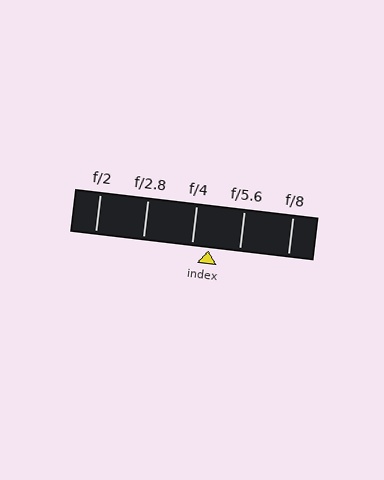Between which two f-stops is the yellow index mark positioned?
The index mark is between f/4 and f/5.6.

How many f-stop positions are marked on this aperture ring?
There are 5 f-stop positions marked.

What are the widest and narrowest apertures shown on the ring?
The widest aperture shown is f/2 and the narrowest is f/8.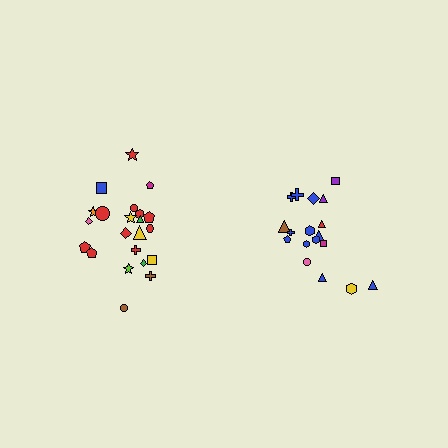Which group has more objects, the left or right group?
The left group.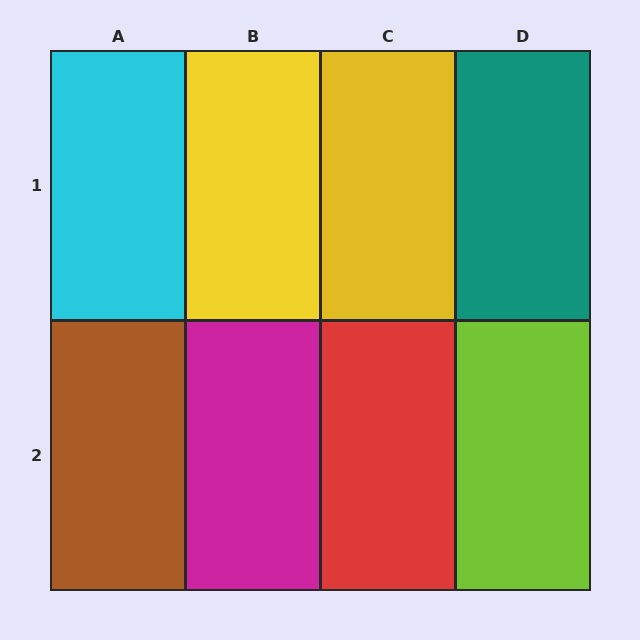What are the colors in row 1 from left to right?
Cyan, yellow, yellow, teal.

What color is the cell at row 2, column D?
Lime.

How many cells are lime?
1 cell is lime.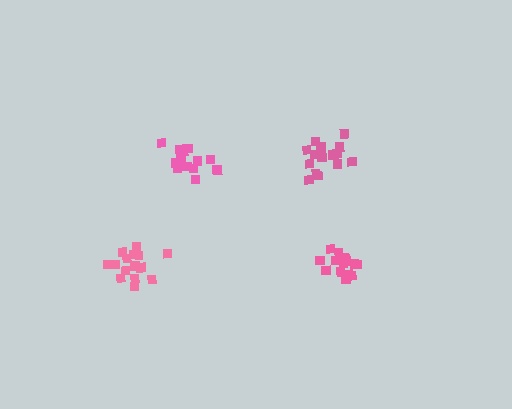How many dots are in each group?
Group 1: 15 dots, Group 2: 17 dots, Group 3: 15 dots, Group 4: 16 dots (63 total).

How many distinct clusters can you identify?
There are 4 distinct clusters.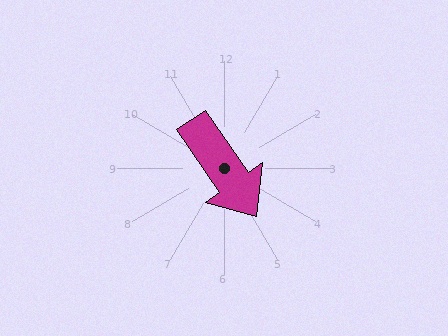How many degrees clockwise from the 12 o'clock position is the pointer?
Approximately 146 degrees.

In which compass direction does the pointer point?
Southeast.